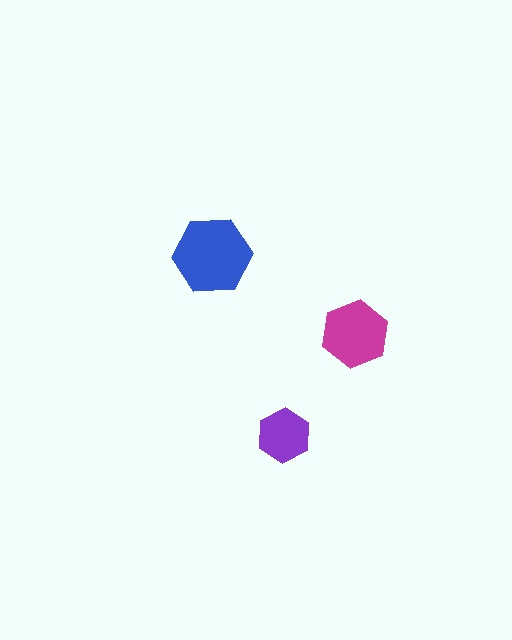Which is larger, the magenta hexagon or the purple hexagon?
The magenta one.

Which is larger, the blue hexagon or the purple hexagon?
The blue one.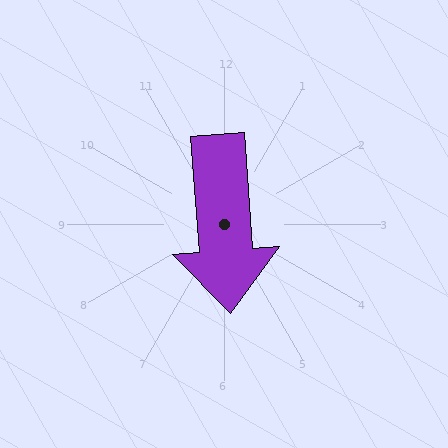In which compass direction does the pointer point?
South.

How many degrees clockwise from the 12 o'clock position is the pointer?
Approximately 176 degrees.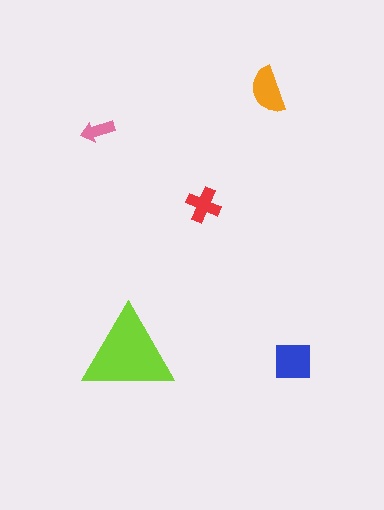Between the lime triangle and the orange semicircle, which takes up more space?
The lime triangle.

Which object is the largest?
The lime triangle.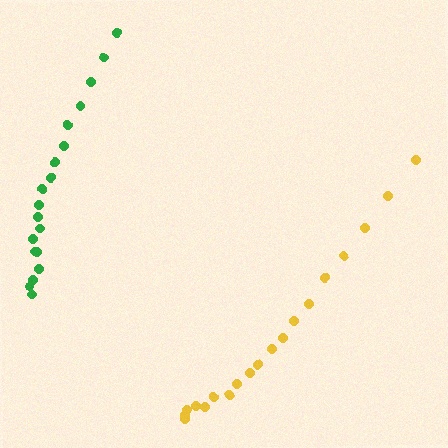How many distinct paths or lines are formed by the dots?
There are 2 distinct paths.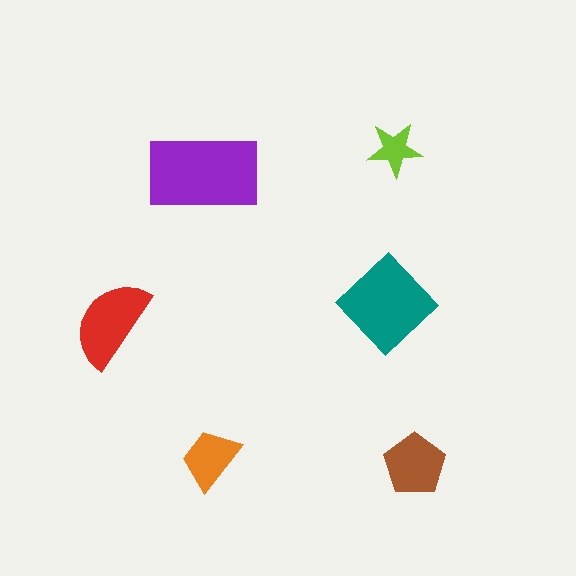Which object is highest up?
The lime star is topmost.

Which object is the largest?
The purple rectangle.